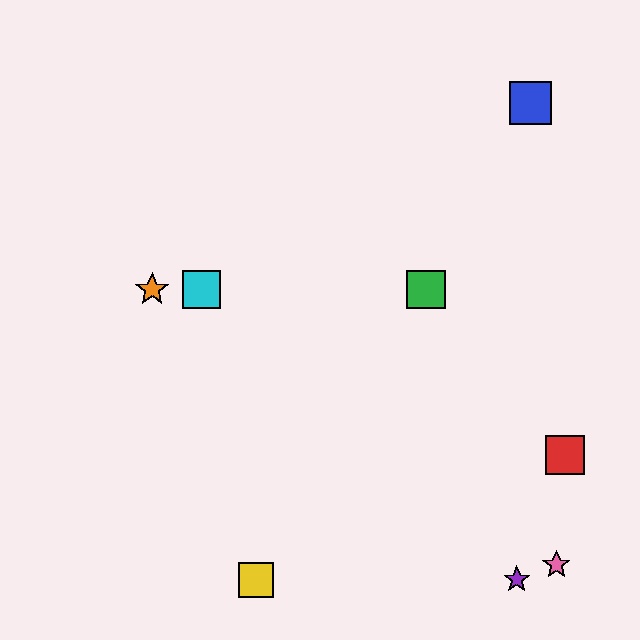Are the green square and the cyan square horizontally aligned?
Yes, both are at y≈289.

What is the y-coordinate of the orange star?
The orange star is at y≈289.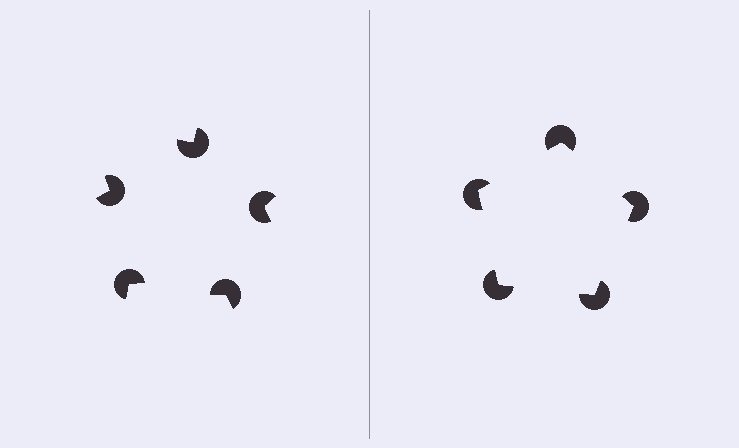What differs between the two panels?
The pac-man discs are positioned identically on both sides; only the wedge orientations differ. On the right they align to a pentagon; on the left they are misaligned.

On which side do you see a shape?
An illusory pentagon appears on the right side. On the left side the wedge cuts are rotated, so no coherent shape forms.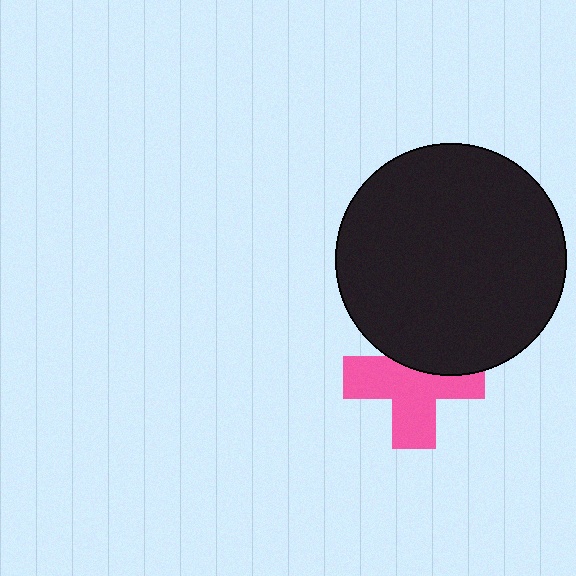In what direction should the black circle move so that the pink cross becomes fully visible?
The black circle should move up. That is the shortest direction to clear the overlap and leave the pink cross fully visible.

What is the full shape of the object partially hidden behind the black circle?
The partially hidden object is a pink cross.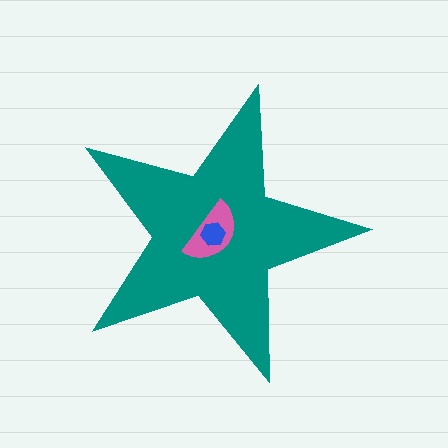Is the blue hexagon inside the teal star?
Yes.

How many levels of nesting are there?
3.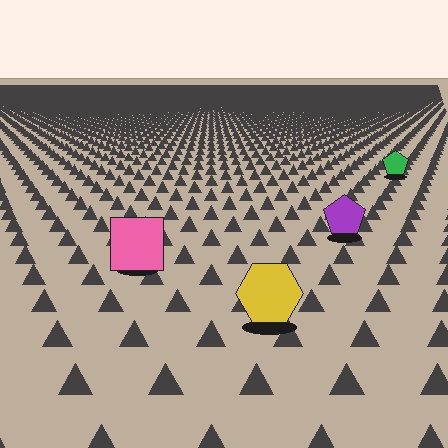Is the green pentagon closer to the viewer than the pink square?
No. The pink square is closer — you can tell from the texture gradient: the ground texture is coarser near it.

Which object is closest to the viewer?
The yellow hexagon is closest. The texture marks near it are larger and more spread out.